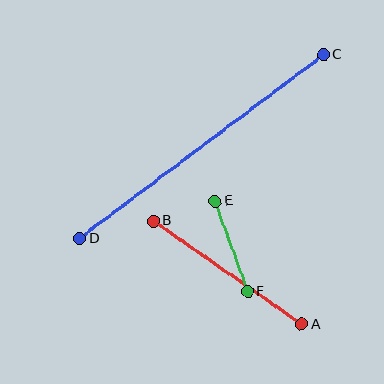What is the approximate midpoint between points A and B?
The midpoint is at approximately (227, 273) pixels.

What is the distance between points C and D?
The distance is approximately 306 pixels.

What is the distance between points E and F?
The distance is approximately 96 pixels.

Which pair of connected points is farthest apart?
Points C and D are farthest apart.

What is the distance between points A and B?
The distance is approximately 181 pixels.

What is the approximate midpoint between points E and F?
The midpoint is at approximately (231, 246) pixels.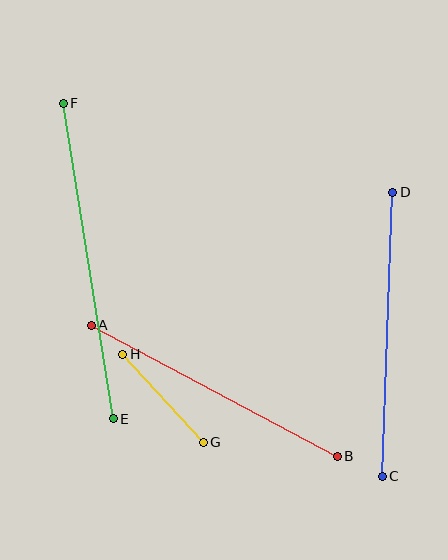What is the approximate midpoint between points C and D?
The midpoint is at approximately (387, 334) pixels.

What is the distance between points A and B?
The distance is approximately 279 pixels.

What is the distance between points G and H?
The distance is approximately 119 pixels.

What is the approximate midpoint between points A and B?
The midpoint is at approximately (214, 391) pixels.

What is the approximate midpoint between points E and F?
The midpoint is at approximately (88, 261) pixels.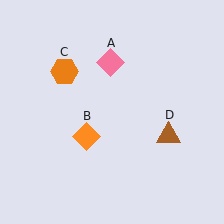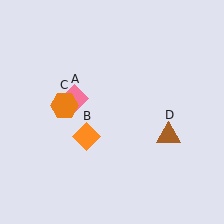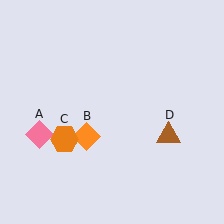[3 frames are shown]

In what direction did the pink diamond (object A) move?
The pink diamond (object A) moved down and to the left.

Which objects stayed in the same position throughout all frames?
Orange diamond (object B) and brown triangle (object D) remained stationary.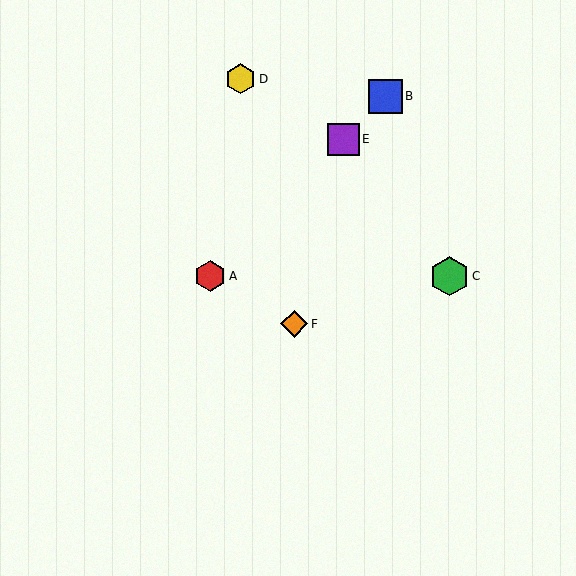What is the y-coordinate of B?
Object B is at y≈96.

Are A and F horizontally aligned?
No, A is at y≈276 and F is at y≈324.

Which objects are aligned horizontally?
Objects A, C are aligned horizontally.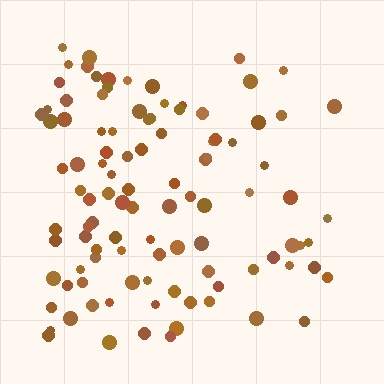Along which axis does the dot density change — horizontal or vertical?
Horizontal.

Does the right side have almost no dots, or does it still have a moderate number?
Still a moderate number, just noticeably fewer than the left.